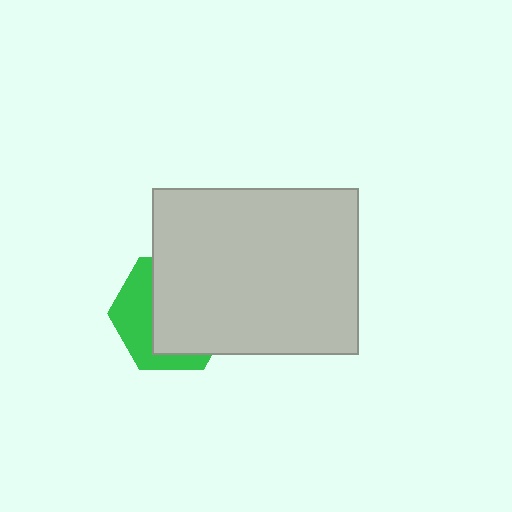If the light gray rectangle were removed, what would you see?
You would see the complete green hexagon.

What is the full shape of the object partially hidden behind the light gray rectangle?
The partially hidden object is a green hexagon.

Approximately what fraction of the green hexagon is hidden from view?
Roughly 63% of the green hexagon is hidden behind the light gray rectangle.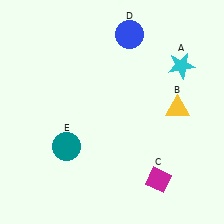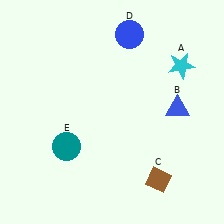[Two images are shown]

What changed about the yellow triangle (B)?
In Image 1, B is yellow. In Image 2, it changed to blue.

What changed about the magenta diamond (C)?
In Image 1, C is magenta. In Image 2, it changed to brown.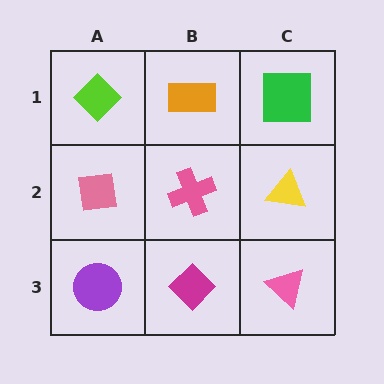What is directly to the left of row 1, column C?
An orange rectangle.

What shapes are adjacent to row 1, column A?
A pink square (row 2, column A), an orange rectangle (row 1, column B).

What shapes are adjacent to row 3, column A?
A pink square (row 2, column A), a magenta diamond (row 3, column B).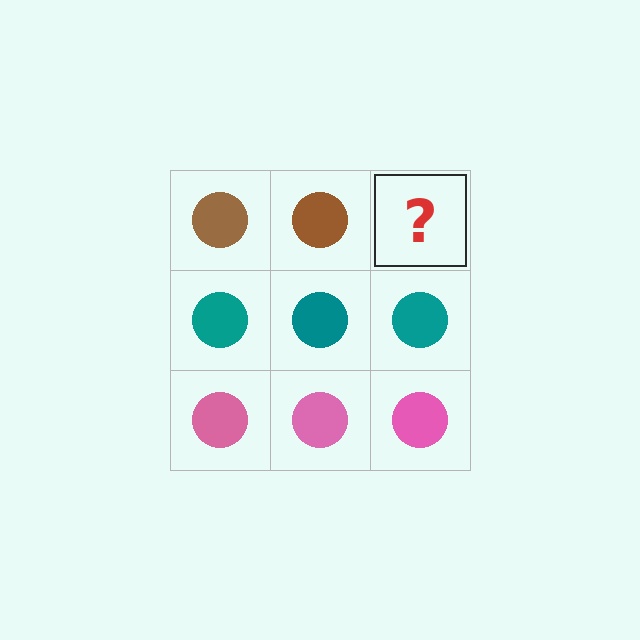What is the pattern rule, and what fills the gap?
The rule is that each row has a consistent color. The gap should be filled with a brown circle.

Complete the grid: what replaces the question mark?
The question mark should be replaced with a brown circle.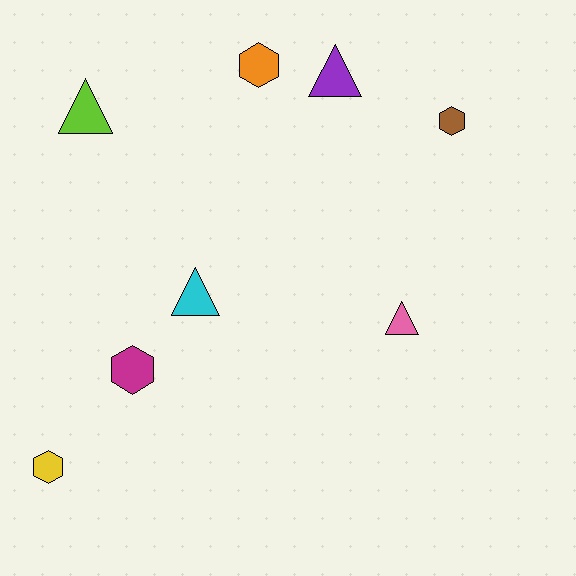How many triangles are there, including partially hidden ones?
There are 4 triangles.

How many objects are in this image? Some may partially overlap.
There are 8 objects.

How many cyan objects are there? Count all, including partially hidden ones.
There is 1 cyan object.